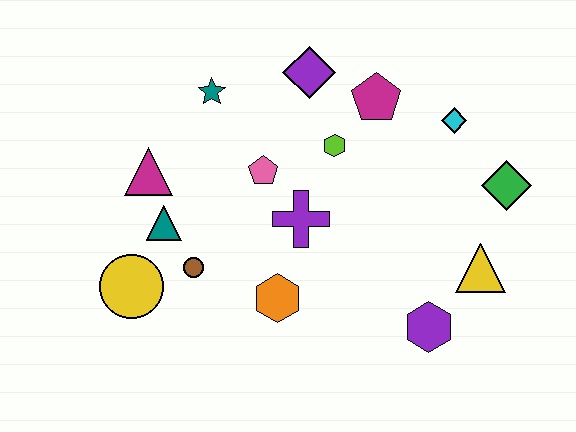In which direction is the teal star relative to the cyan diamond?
The teal star is to the left of the cyan diamond.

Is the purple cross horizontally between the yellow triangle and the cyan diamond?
No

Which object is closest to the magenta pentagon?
The lime hexagon is closest to the magenta pentagon.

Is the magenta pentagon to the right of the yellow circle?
Yes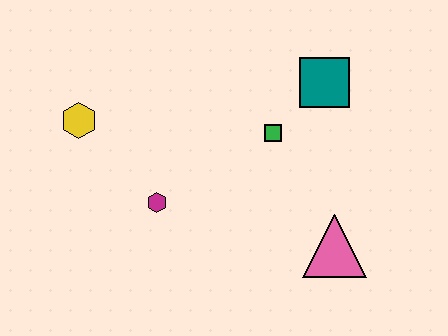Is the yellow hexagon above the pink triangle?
Yes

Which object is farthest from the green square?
The yellow hexagon is farthest from the green square.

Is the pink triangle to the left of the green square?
No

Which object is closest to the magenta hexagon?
The yellow hexagon is closest to the magenta hexagon.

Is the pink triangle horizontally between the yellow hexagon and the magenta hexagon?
No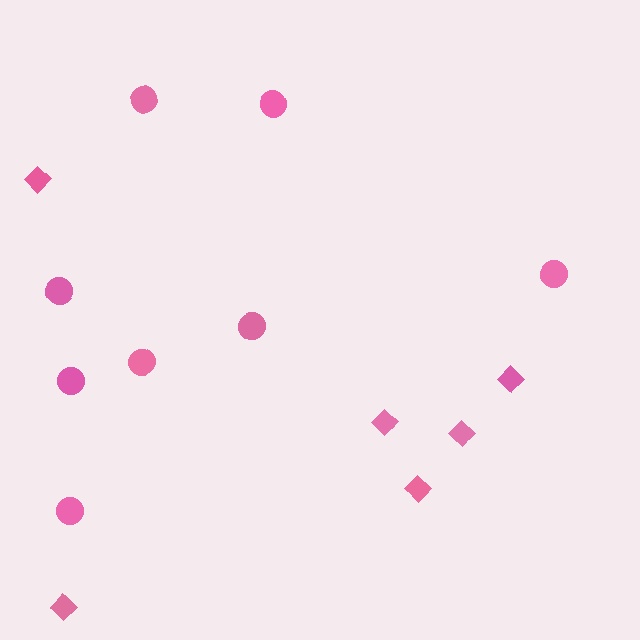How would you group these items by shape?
There are 2 groups: one group of circles (8) and one group of diamonds (6).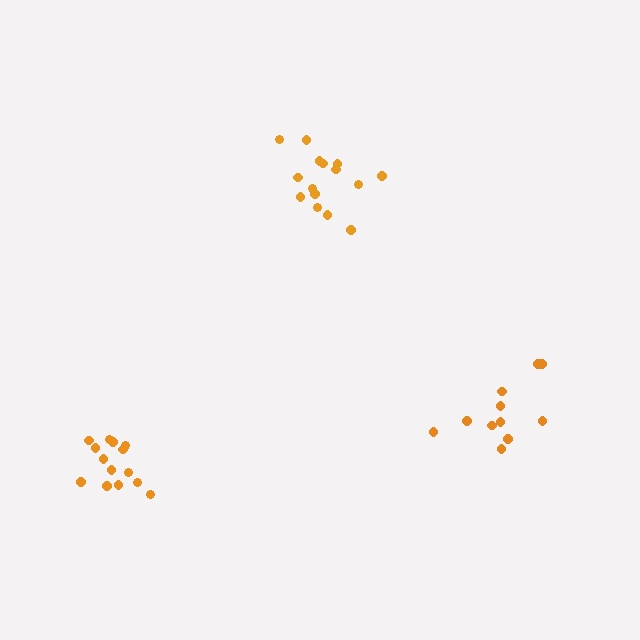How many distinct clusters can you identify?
There are 3 distinct clusters.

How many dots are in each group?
Group 1: 14 dots, Group 2: 12 dots, Group 3: 15 dots (41 total).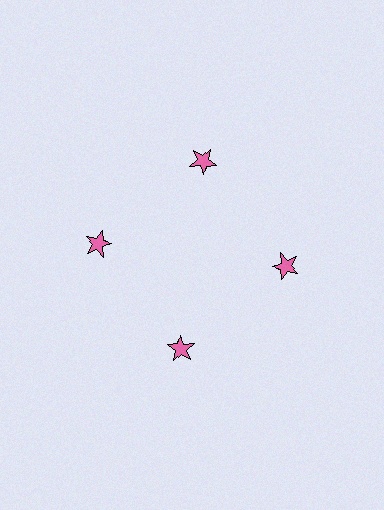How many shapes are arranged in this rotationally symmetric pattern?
There are 4 shapes, arranged in 4 groups of 1.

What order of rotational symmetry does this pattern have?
This pattern has 4-fold rotational symmetry.